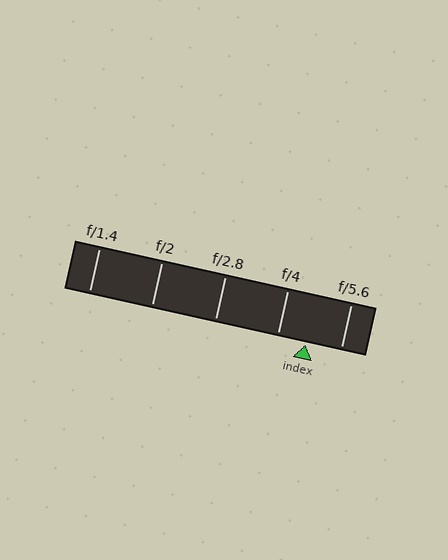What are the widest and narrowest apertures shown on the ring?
The widest aperture shown is f/1.4 and the narrowest is f/5.6.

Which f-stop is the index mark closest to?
The index mark is closest to f/4.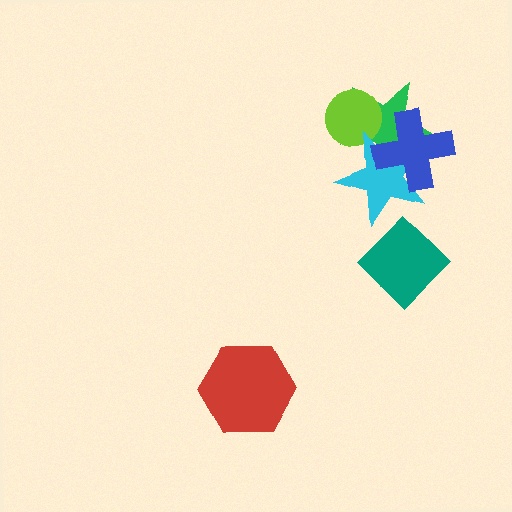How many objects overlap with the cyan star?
3 objects overlap with the cyan star.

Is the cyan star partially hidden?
Yes, it is partially covered by another shape.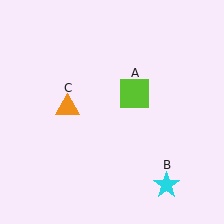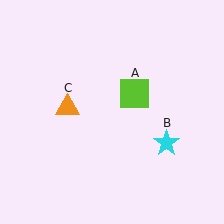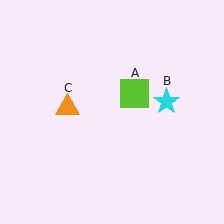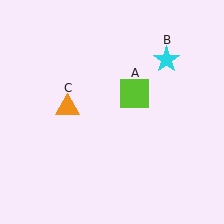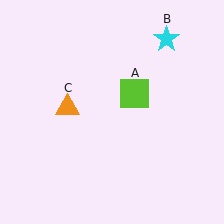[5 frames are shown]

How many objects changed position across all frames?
1 object changed position: cyan star (object B).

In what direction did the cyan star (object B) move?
The cyan star (object B) moved up.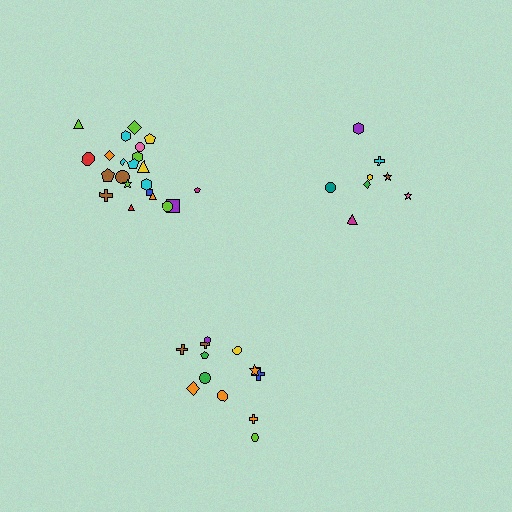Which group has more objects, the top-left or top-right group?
The top-left group.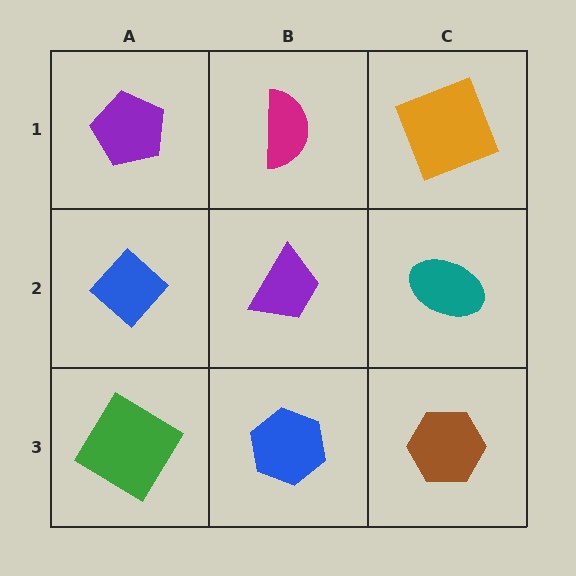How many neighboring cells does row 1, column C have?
2.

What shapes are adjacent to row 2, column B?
A magenta semicircle (row 1, column B), a blue hexagon (row 3, column B), a blue diamond (row 2, column A), a teal ellipse (row 2, column C).